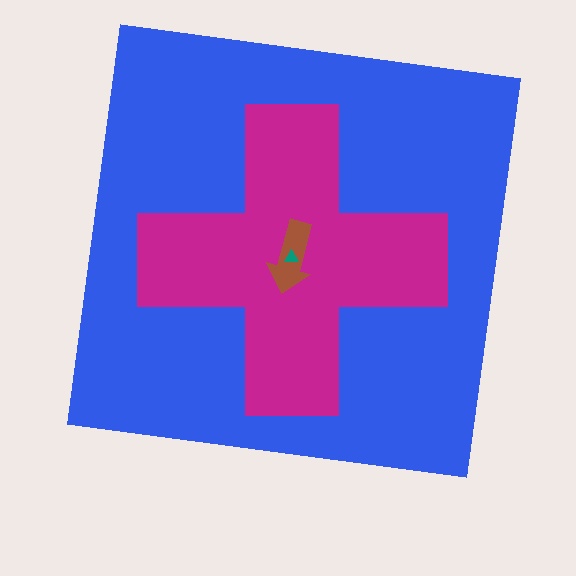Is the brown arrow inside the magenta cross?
Yes.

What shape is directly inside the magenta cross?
The brown arrow.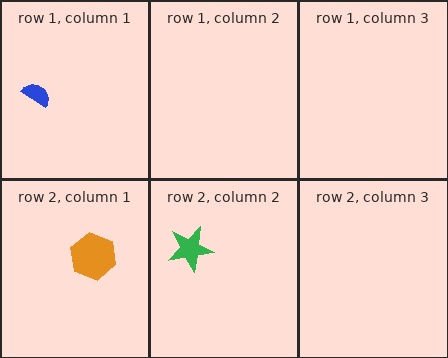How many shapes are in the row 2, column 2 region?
1.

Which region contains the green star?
The row 2, column 2 region.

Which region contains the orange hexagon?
The row 2, column 1 region.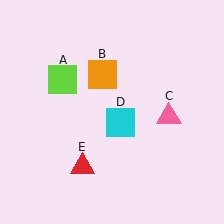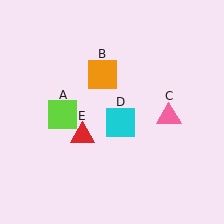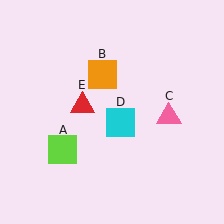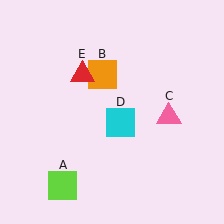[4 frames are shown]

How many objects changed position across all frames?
2 objects changed position: lime square (object A), red triangle (object E).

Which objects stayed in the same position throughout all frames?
Orange square (object B) and pink triangle (object C) and cyan square (object D) remained stationary.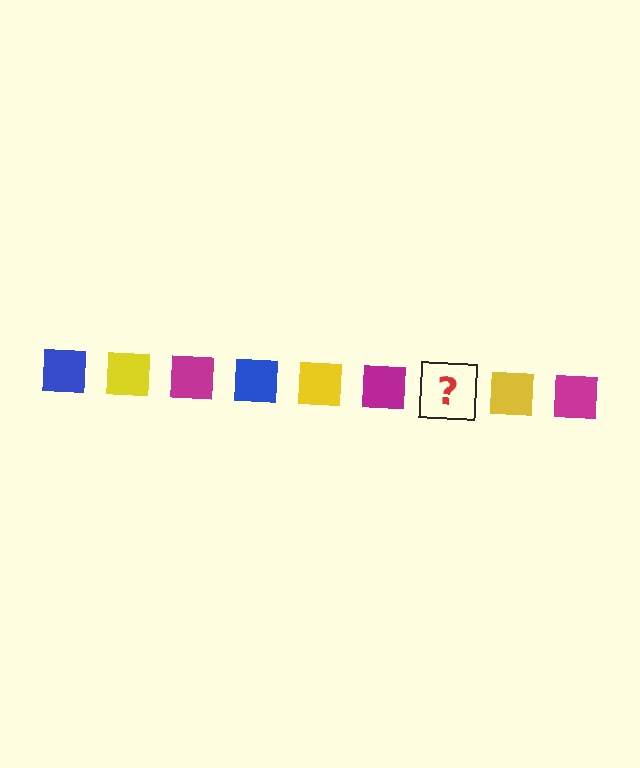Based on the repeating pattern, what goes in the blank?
The blank should be a blue square.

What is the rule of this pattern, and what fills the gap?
The rule is that the pattern cycles through blue, yellow, magenta squares. The gap should be filled with a blue square.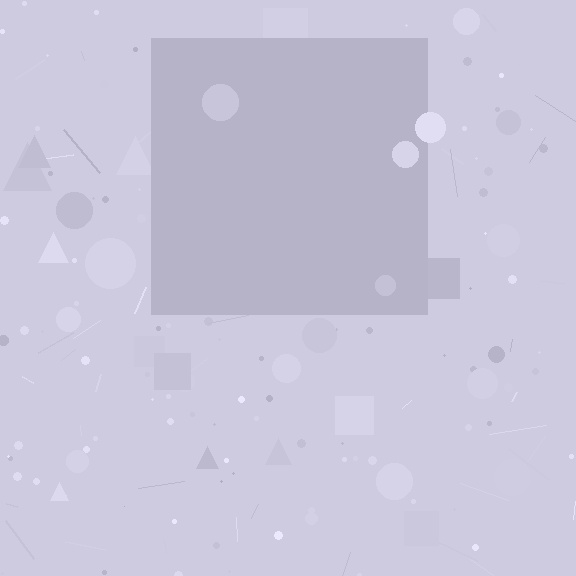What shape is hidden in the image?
A square is hidden in the image.